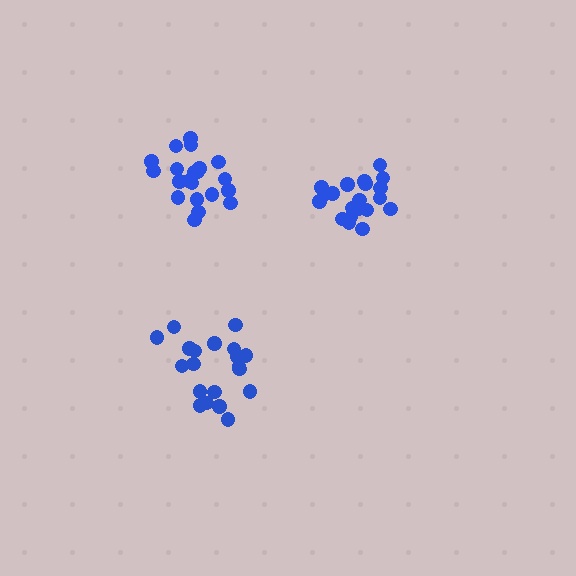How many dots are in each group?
Group 1: 20 dots, Group 2: 20 dots, Group 3: 21 dots (61 total).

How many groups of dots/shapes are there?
There are 3 groups.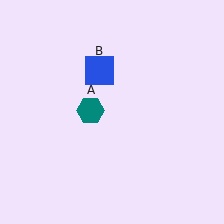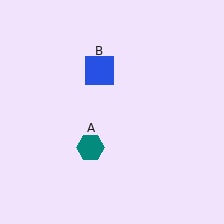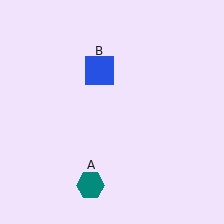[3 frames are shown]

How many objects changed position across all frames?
1 object changed position: teal hexagon (object A).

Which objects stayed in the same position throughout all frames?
Blue square (object B) remained stationary.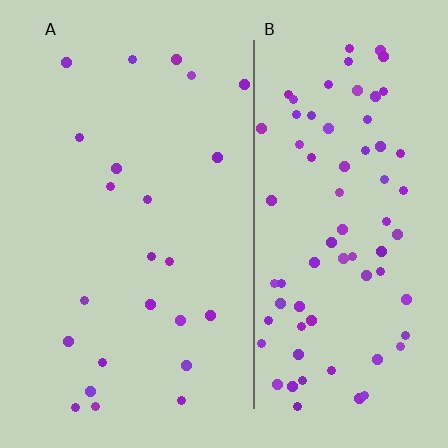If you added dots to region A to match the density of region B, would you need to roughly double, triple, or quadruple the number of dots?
Approximately triple.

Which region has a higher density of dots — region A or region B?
B (the right).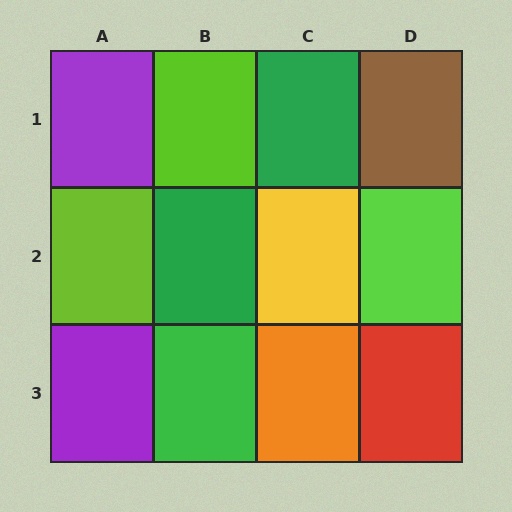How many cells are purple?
2 cells are purple.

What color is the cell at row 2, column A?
Lime.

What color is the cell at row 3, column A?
Purple.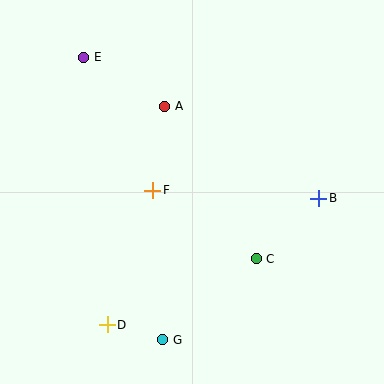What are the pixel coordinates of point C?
Point C is at (256, 259).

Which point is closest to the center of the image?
Point F at (153, 190) is closest to the center.